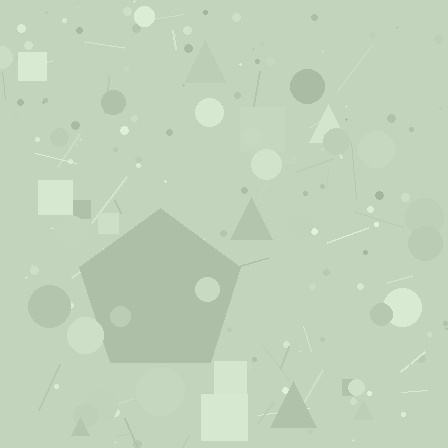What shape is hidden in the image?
A pentagon is hidden in the image.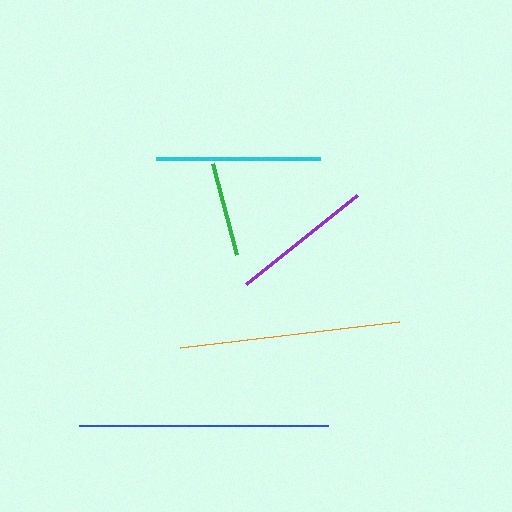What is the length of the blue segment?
The blue segment is approximately 248 pixels long.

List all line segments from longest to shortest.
From longest to shortest: blue, orange, cyan, purple, green.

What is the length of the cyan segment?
The cyan segment is approximately 165 pixels long.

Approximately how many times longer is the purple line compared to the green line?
The purple line is approximately 1.5 times the length of the green line.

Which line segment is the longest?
The blue line is the longest at approximately 248 pixels.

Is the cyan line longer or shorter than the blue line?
The blue line is longer than the cyan line.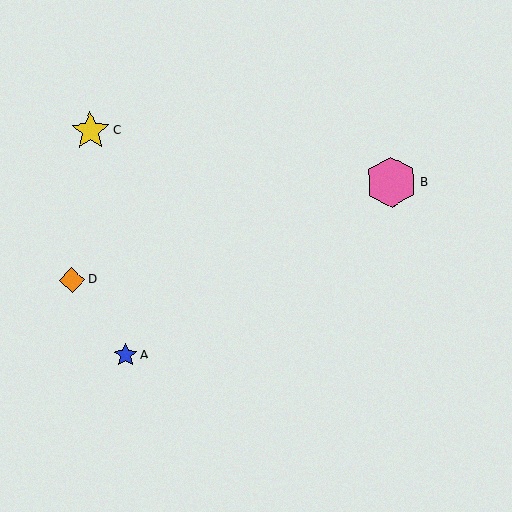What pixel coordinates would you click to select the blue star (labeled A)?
Click at (125, 355) to select the blue star A.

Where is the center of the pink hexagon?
The center of the pink hexagon is at (391, 182).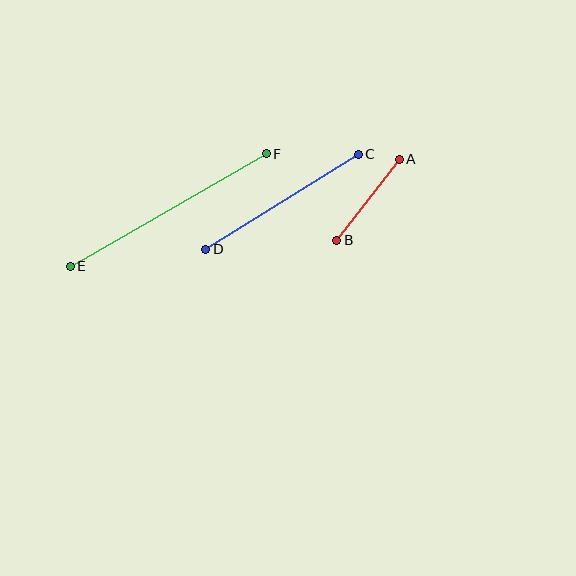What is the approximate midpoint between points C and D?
The midpoint is at approximately (282, 202) pixels.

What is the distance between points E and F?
The distance is approximately 226 pixels.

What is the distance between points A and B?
The distance is approximately 102 pixels.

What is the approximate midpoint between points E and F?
The midpoint is at approximately (168, 210) pixels.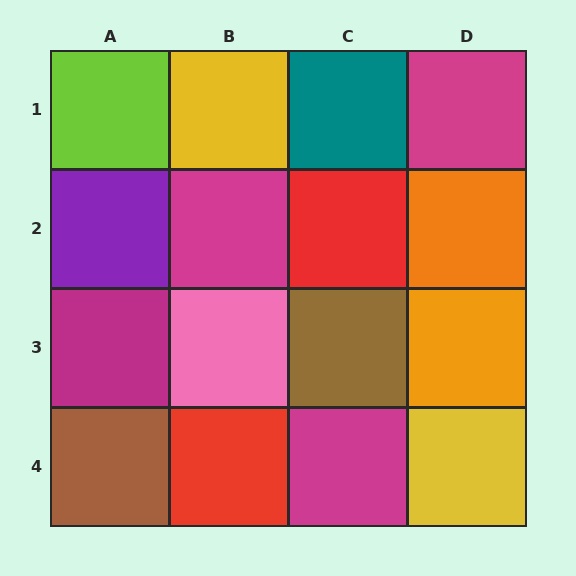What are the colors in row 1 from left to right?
Lime, yellow, teal, magenta.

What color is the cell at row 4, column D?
Yellow.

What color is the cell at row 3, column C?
Brown.